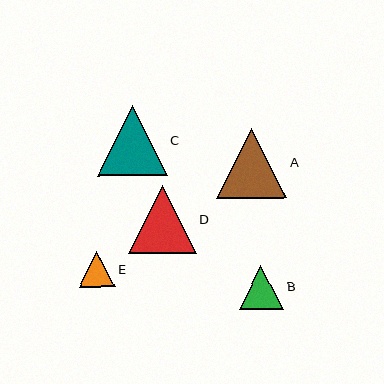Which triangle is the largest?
Triangle A is the largest with a size of approximately 70 pixels.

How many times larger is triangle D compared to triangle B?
Triangle D is approximately 1.6 times the size of triangle B.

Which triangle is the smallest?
Triangle E is the smallest with a size of approximately 36 pixels.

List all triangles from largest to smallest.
From largest to smallest: A, C, D, B, E.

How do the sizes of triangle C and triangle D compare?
Triangle C and triangle D are approximately the same size.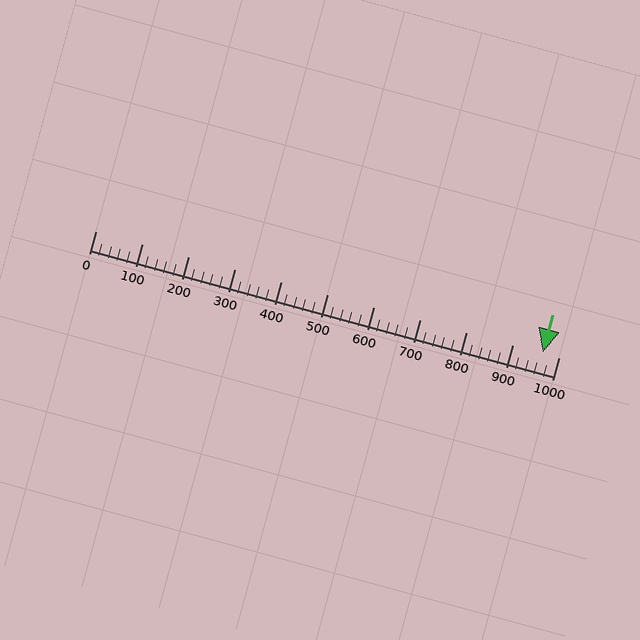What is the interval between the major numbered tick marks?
The major tick marks are spaced 100 units apart.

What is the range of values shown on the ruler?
The ruler shows values from 0 to 1000.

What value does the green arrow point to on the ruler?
The green arrow points to approximately 966.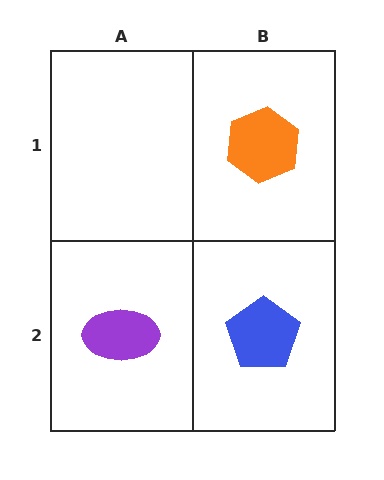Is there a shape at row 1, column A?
No, that cell is empty.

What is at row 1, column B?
An orange hexagon.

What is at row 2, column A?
A purple ellipse.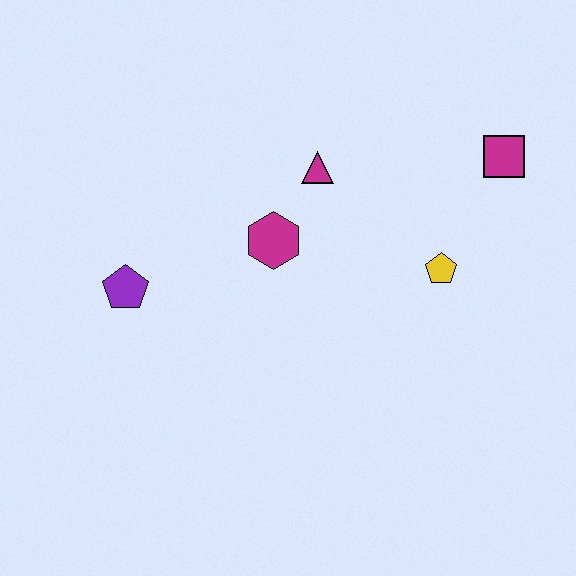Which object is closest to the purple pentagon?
The magenta hexagon is closest to the purple pentagon.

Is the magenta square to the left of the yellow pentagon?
No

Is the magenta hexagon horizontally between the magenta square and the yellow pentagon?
No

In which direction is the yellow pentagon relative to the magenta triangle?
The yellow pentagon is to the right of the magenta triangle.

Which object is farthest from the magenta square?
The purple pentagon is farthest from the magenta square.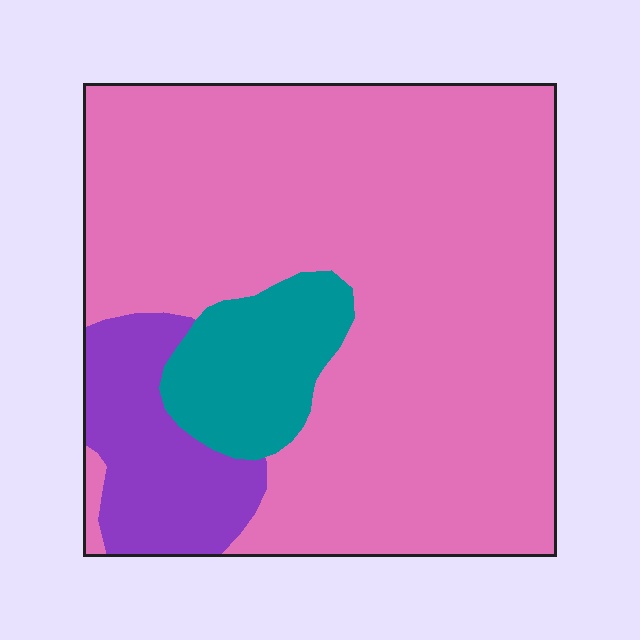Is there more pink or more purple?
Pink.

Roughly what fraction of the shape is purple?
Purple takes up about one eighth (1/8) of the shape.